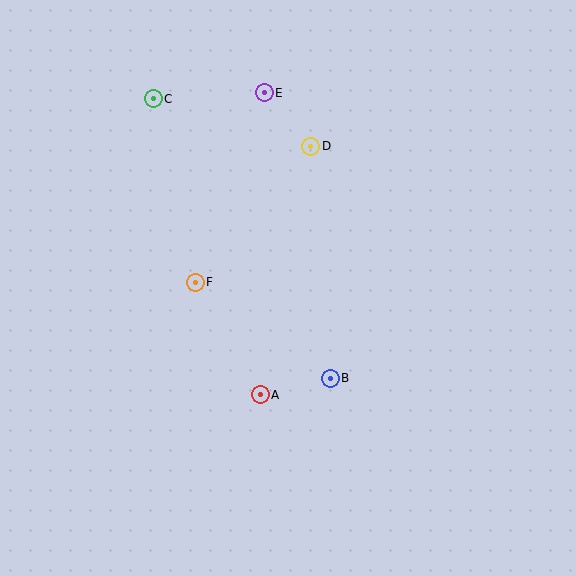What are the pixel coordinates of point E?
Point E is at (264, 93).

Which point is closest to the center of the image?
Point F at (195, 282) is closest to the center.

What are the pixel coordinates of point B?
Point B is at (330, 378).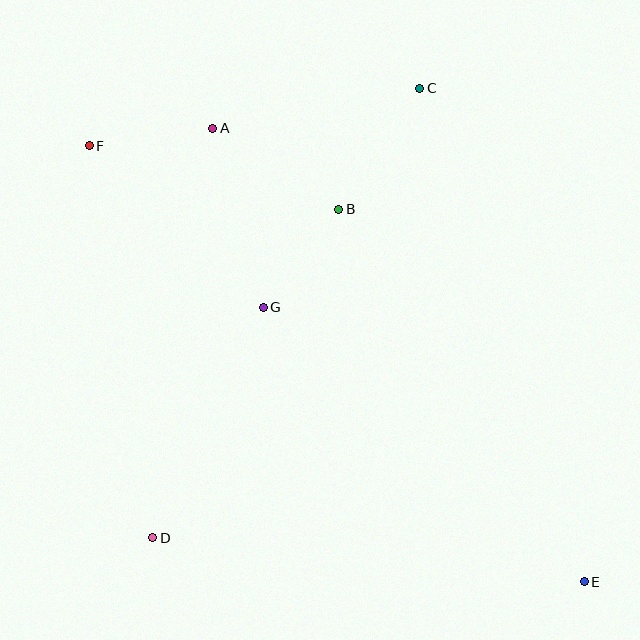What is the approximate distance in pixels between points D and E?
The distance between D and E is approximately 434 pixels.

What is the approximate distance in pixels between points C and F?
The distance between C and F is approximately 336 pixels.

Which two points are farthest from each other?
Points E and F are farthest from each other.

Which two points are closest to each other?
Points B and G are closest to each other.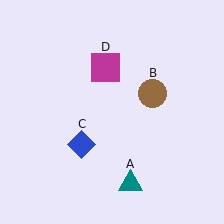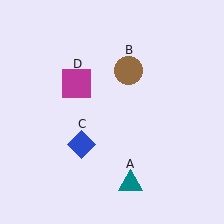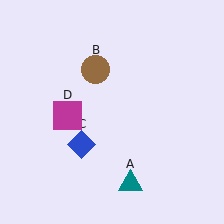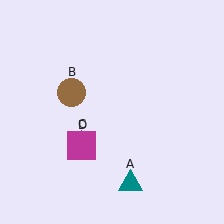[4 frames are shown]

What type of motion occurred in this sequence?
The brown circle (object B), magenta square (object D) rotated counterclockwise around the center of the scene.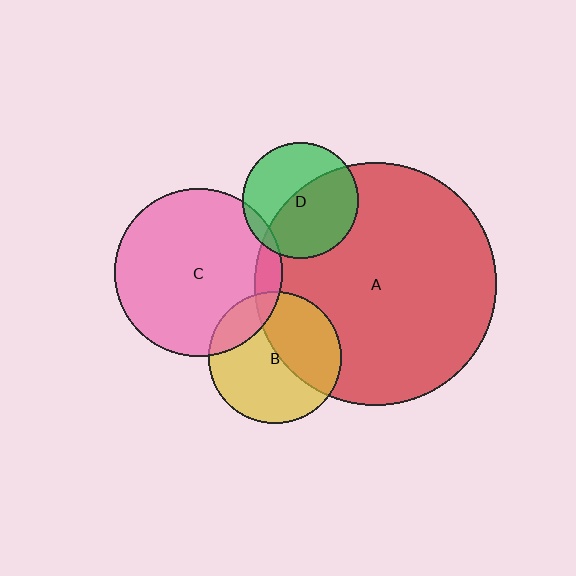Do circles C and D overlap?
Yes.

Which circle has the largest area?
Circle A (red).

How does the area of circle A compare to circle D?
Approximately 4.3 times.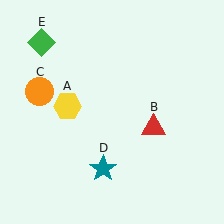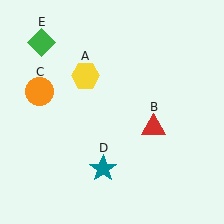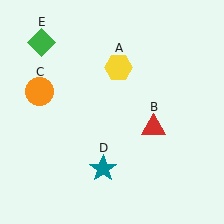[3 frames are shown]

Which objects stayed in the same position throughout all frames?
Red triangle (object B) and orange circle (object C) and teal star (object D) and green diamond (object E) remained stationary.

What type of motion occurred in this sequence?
The yellow hexagon (object A) rotated clockwise around the center of the scene.